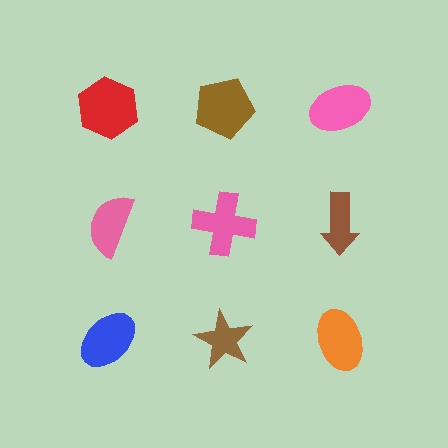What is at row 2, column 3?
A brown arrow.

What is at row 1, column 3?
A pink ellipse.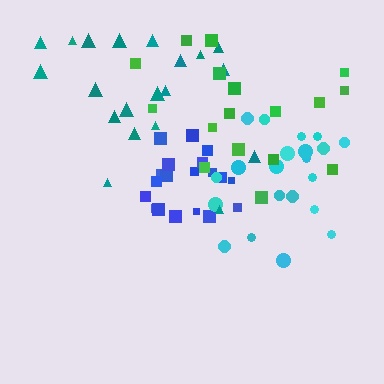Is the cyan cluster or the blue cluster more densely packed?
Blue.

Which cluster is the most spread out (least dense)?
Green.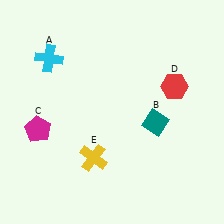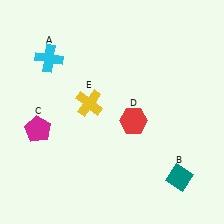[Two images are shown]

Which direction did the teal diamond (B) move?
The teal diamond (B) moved down.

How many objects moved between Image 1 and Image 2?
3 objects moved between the two images.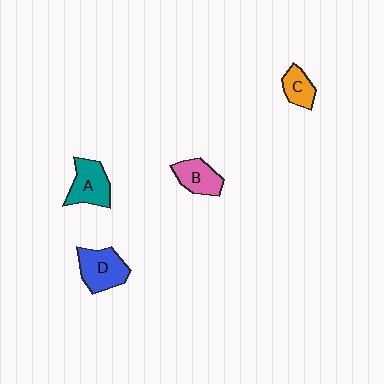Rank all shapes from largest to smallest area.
From largest to smallest: D (blue), A (teal), B (pink), C (orange).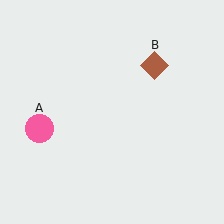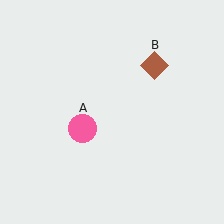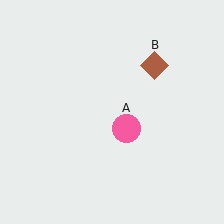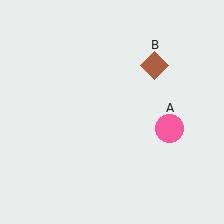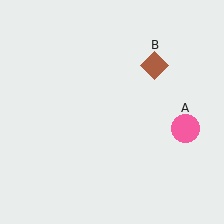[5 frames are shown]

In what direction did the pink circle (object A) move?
The pink circle (object A) moved right.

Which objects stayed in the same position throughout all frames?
Brown diamond (object B) remained stationary.